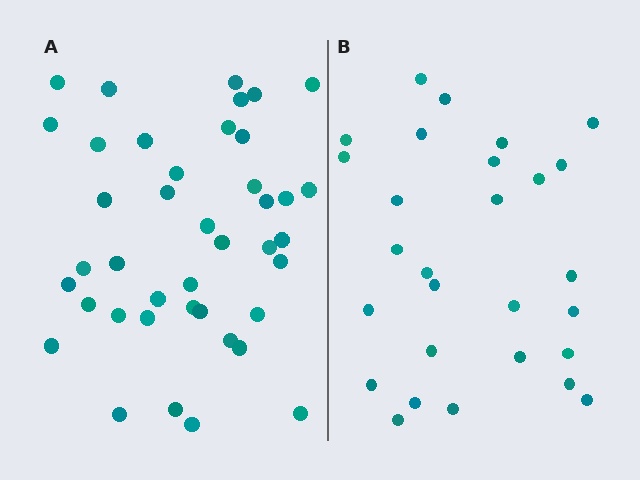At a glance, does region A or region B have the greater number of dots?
Region A (the left region) has more dots.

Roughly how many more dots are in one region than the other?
Region A has approximately 15 more dots than region B.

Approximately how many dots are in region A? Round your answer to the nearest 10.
About 40 dots. (The exact count is 41, which rounds to 40.)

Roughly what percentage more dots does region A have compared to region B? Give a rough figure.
About 45% more.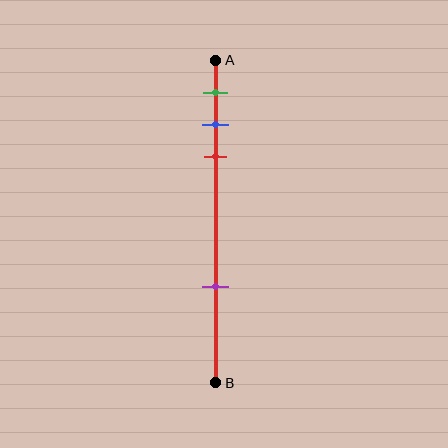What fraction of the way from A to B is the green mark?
The green mark is approximately 10% (0.1) of the way from A to B.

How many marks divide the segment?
There are 4 marks dividing the segment.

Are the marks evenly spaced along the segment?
No, the marks are not evenly spaced.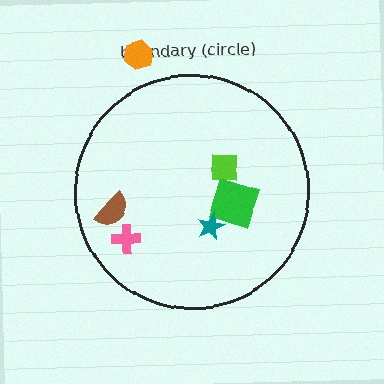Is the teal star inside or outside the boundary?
Inside.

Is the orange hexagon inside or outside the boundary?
Outside.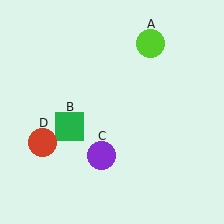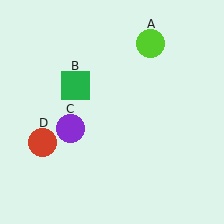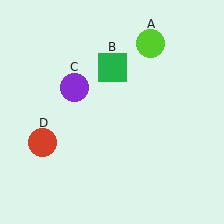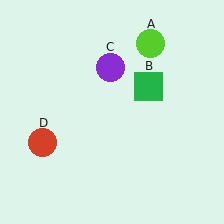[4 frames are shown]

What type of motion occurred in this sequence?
The green square (object B), purple circle (object C) rotated clockwise around the center of the scene.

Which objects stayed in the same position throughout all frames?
Lime circle (object A) and red circle (object D) remained stationary.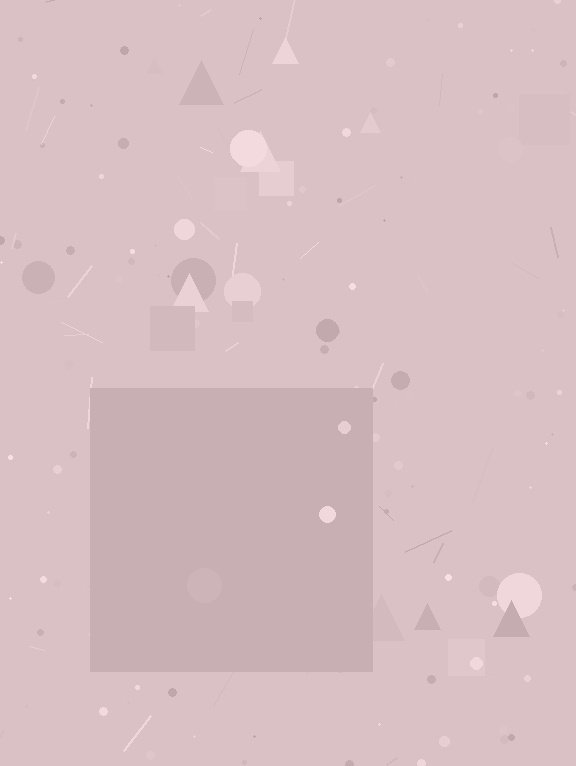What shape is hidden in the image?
A square is hidden in the image.